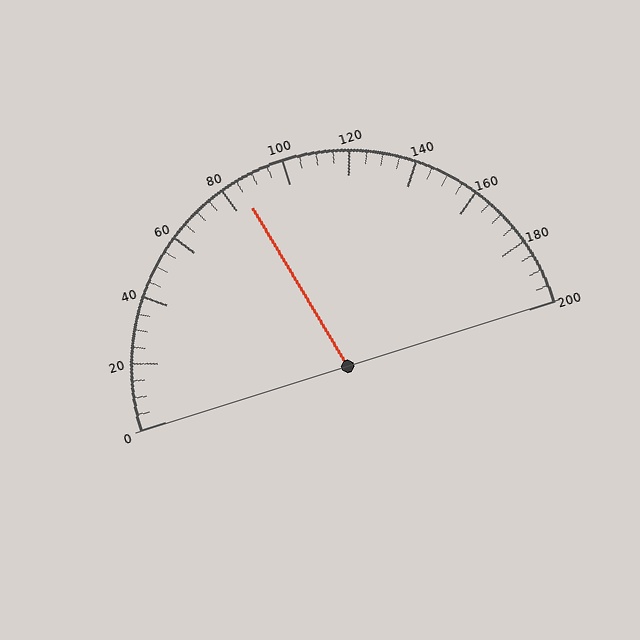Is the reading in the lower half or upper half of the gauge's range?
The reading is in the lower half of the range (0 to 200).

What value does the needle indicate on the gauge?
The needle indicates approximately 85.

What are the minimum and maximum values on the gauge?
The gauge ranges from 0 to 200.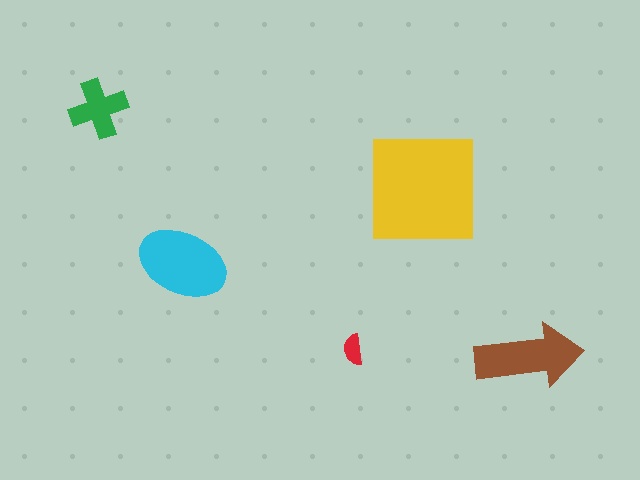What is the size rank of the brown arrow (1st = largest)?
3rd.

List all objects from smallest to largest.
The red semicircle, the green cross, the brown arrow, the cyan ellipse, the yellow square.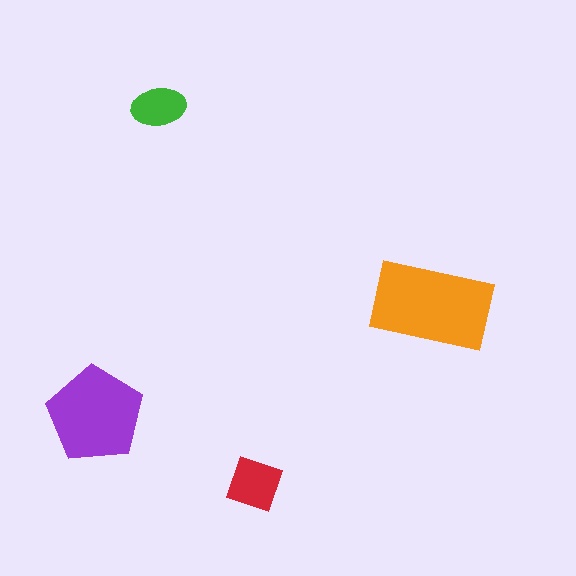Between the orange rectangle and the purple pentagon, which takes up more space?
The orange rectangle.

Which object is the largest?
The orange rectangle.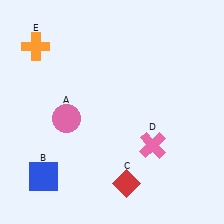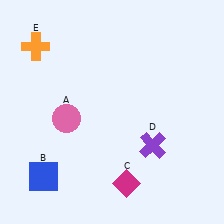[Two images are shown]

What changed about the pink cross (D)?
In Image 1, D is pink. In Image 2, it changed to purple.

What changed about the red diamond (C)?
In Image 1, C is red. In Image 2, it changed to magenta.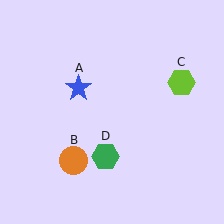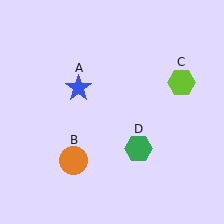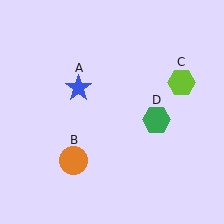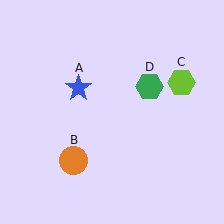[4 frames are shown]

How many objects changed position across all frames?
1 object changed position: green hexagon (object D).